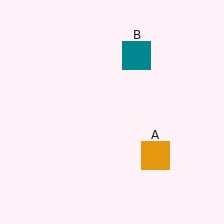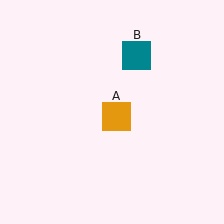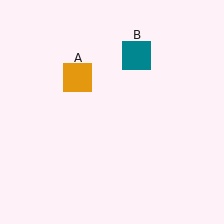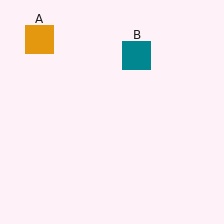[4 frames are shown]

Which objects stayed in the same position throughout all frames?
Teal square (object B) remained stationary.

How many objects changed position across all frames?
1 object changed position: orange square (object A).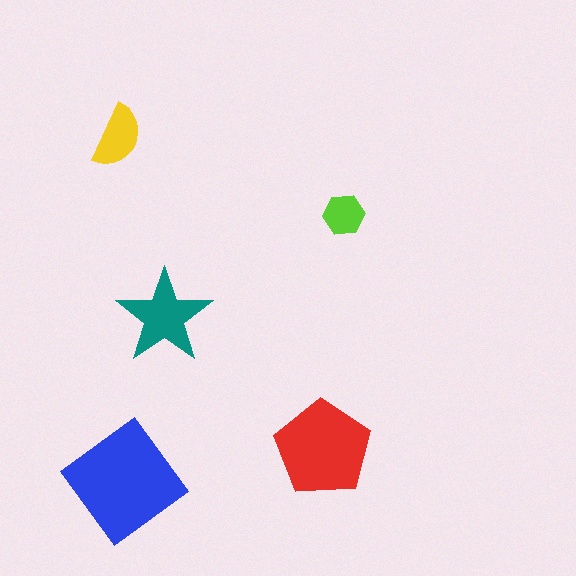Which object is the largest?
The blue diamond.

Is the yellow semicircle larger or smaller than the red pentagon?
Smaller.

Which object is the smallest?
The lime hexagon.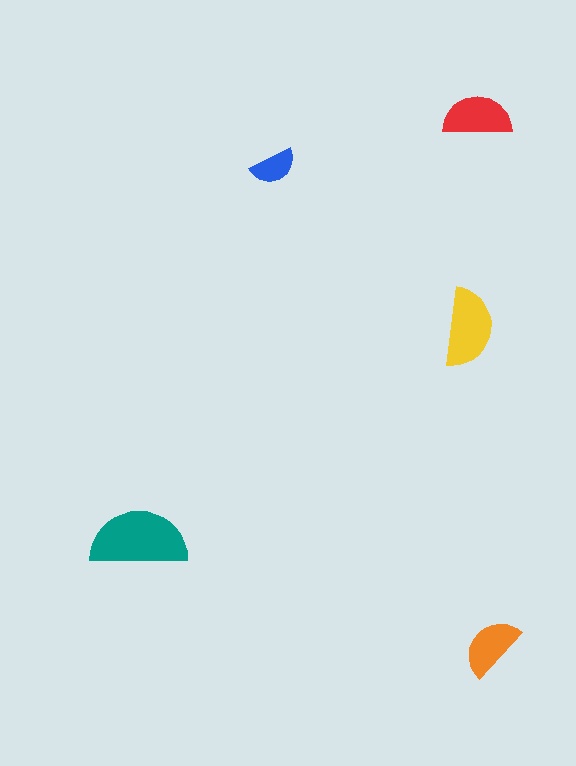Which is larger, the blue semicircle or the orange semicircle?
The orange one.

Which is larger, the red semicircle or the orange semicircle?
The red one.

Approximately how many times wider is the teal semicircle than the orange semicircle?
About 1.5 times wider.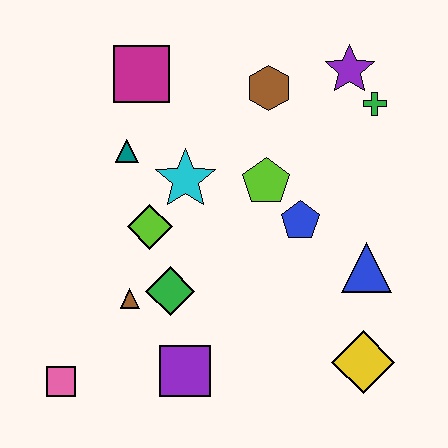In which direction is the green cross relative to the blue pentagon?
The green cross is above the blue pentagon.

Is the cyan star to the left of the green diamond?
No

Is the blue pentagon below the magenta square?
Yes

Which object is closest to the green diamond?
The brown triangle is closest to the green diamond.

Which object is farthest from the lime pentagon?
The pink square is farthest from the lime pentagon.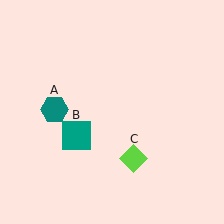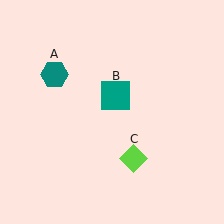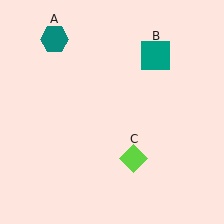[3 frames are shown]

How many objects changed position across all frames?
2 objects changed position: teal hexagon (object A), teal square (object B).